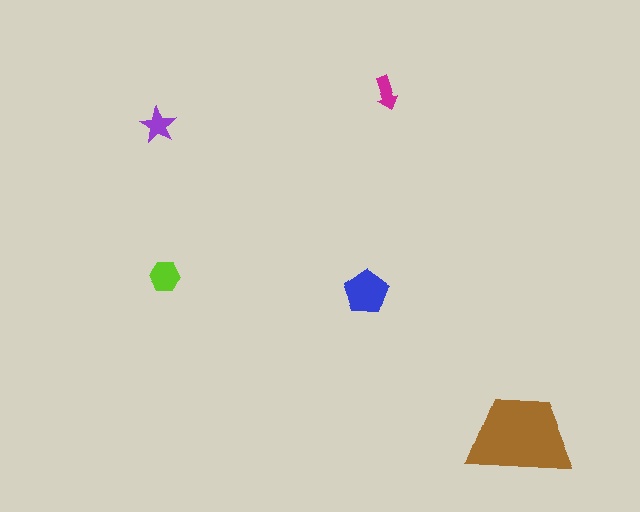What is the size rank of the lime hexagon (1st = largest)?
3rd.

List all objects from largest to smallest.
The brown trapezoid, the blue pentagon, the lime hexagon, the purple star, the magenta arrow.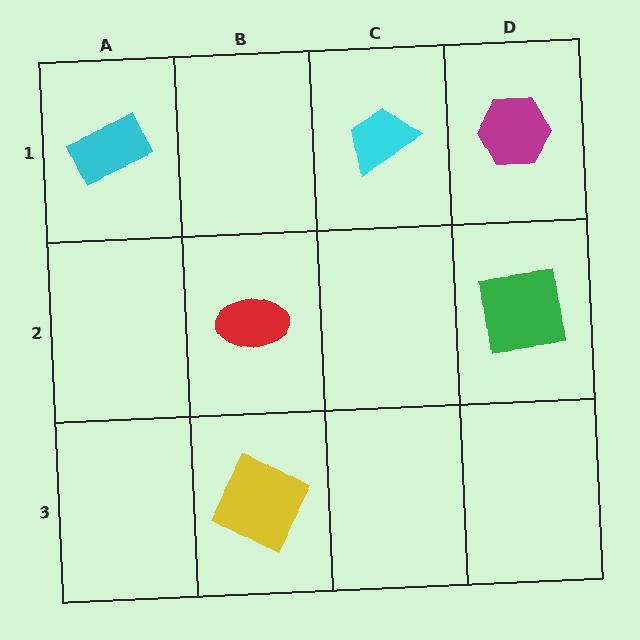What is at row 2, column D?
A green square.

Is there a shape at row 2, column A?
No, that cell is empty.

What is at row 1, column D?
A magenta hexagon.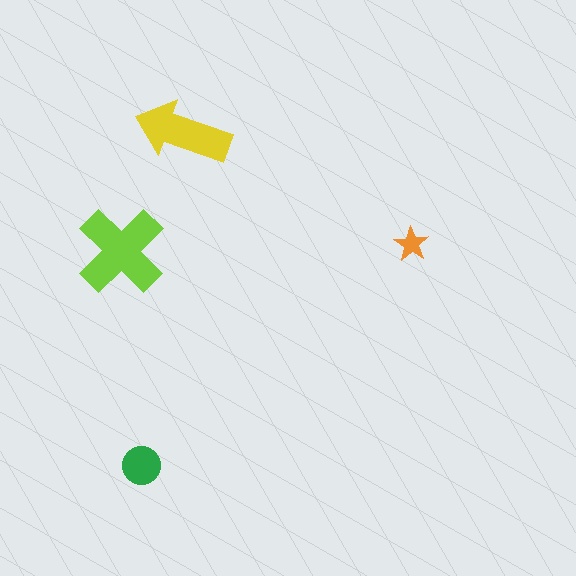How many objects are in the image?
There are 4 objects in the image.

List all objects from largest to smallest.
The lime cross, the yellow arrow, the green circle, the orange star.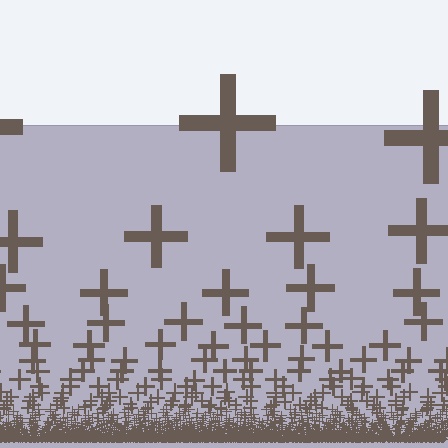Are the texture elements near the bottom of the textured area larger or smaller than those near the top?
Smaller. The gradient is inverted — elements near the bottom are smaller and denser.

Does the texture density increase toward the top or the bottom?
Density increases toward the bottom.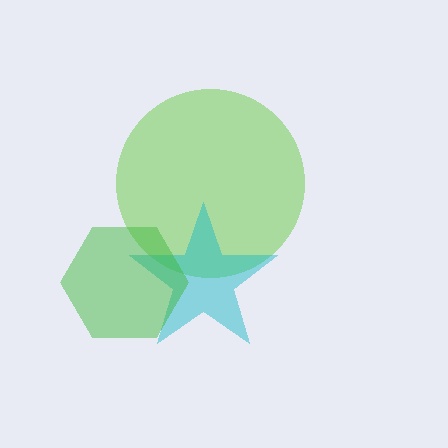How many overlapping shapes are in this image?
There are 3 overlapping shapes in the image.